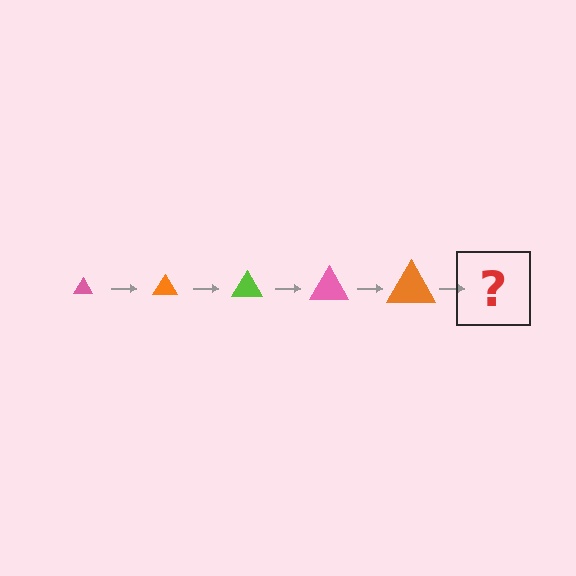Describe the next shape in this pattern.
It should be a lime triangle, larger than the previous one.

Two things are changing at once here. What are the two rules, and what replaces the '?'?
The two rules are that the triangle grows larger each step and the color cycles through pink, orange, and lime. The '?' should be a lime triangle, larger than the previous one.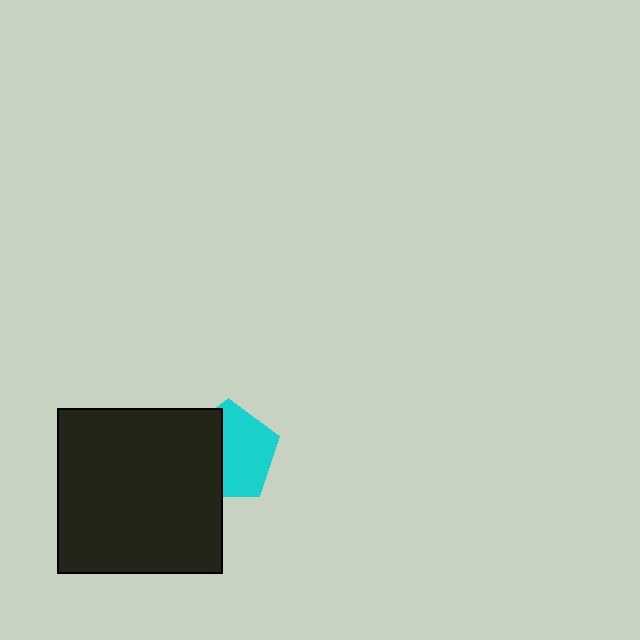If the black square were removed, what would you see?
You would see the complete cyan pentagon.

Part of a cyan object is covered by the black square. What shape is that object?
It is a pentagon.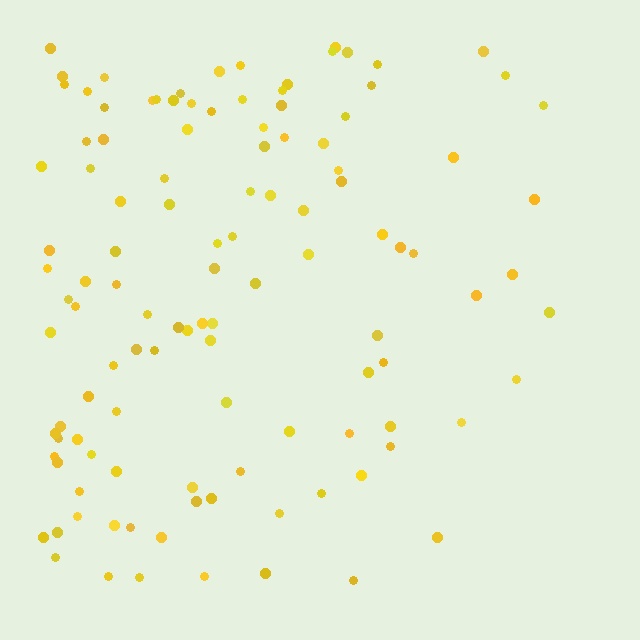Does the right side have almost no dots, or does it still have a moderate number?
Still a moderate number, just noticeably fewer than the left.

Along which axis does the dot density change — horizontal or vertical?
Horizontal.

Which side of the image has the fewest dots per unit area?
The right.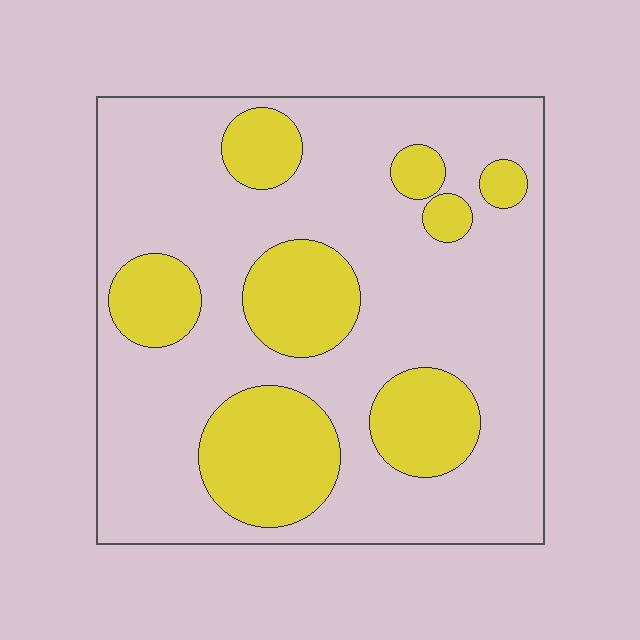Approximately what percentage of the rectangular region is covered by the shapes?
Approximately 30%.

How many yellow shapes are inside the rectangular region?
8.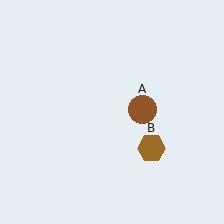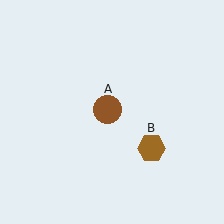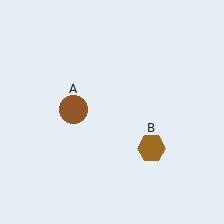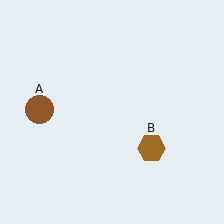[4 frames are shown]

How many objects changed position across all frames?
1 object changed position: brown circle (object A).